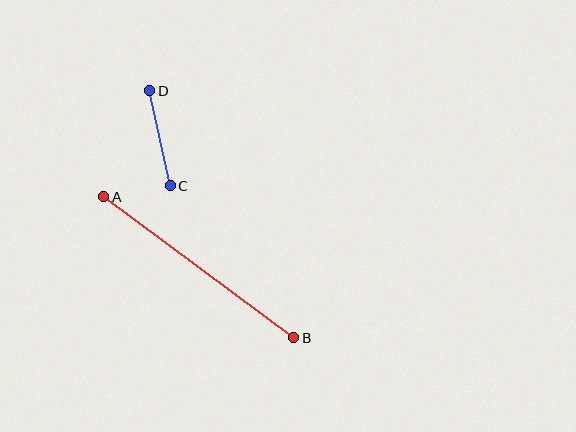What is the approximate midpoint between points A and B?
The midpoint is at approximately (199, 267) pixels.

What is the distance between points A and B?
The distance is approximately 237 pixels.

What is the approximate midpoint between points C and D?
The midpoint is at approximately (160, 138) pixels.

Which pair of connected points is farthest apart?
Points A and B are farthest apart.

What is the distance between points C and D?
The distance is approximately 97 pixels.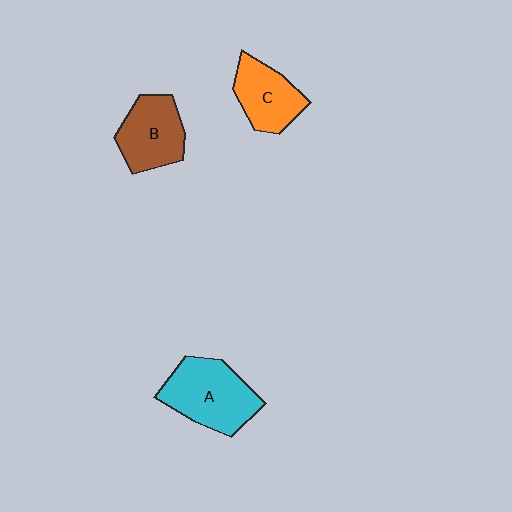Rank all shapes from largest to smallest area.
From largest to smallest: A (cyan), B (brown), C (orange).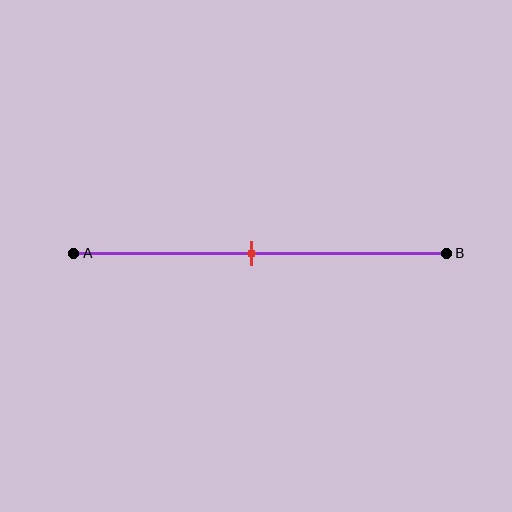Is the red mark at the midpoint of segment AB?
Yes, the mark is approximately at the midpoint.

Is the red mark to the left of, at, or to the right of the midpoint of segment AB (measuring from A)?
The red mark is approximately at the midpoint of segment AB.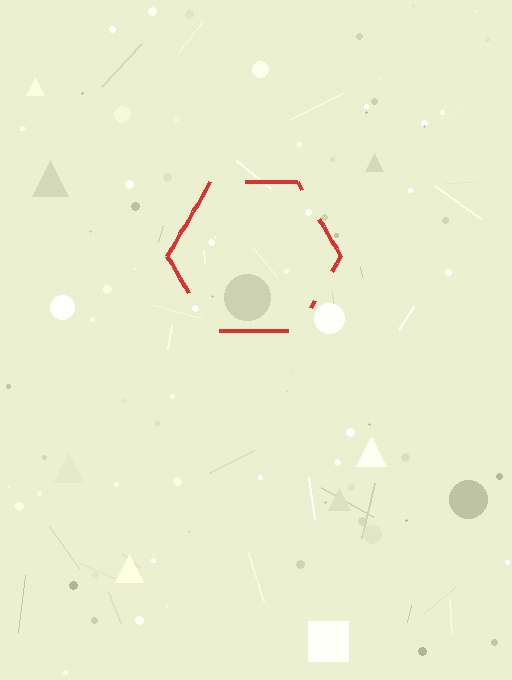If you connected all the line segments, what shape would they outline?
They would outline a hexagon.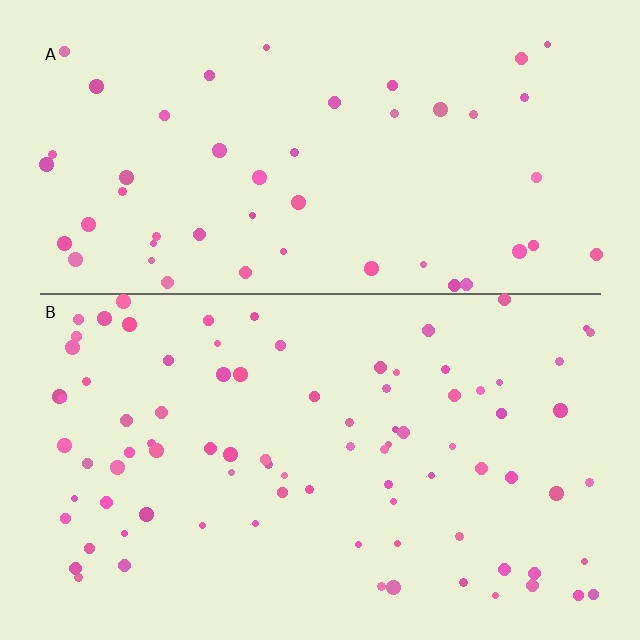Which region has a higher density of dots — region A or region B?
B (the bottom).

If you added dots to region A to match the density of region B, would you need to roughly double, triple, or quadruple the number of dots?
Approximately double.